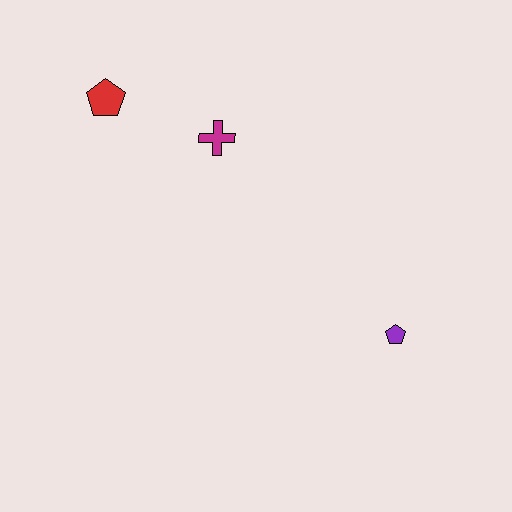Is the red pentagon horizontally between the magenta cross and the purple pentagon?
No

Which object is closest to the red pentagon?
The magenta cross is closest to the red pentagon.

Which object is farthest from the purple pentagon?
The red pentagon is farthest from the purple pentagon.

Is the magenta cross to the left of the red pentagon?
No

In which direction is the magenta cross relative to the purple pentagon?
The magenta cross is above the purple pentagon.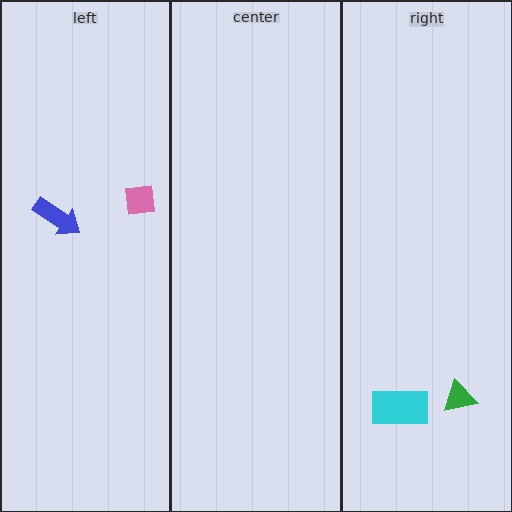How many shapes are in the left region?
2.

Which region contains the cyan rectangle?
The right region.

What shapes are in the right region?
The cyan rectangle, the green triangle.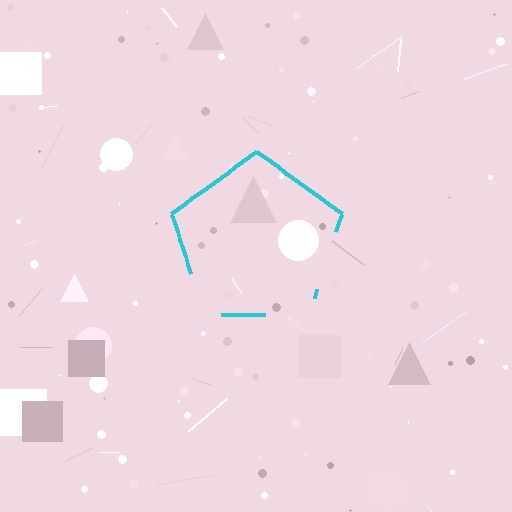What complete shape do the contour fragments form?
The contour fragments form a pentagon.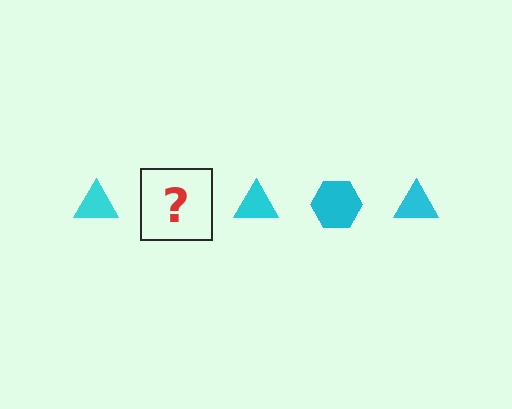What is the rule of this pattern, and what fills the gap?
The rule is that the pattern cycles through triangle, hexagon shapes in cyan. The gap should be filled with a cyan hexagon.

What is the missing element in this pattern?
The missing element is a cyan hexagon.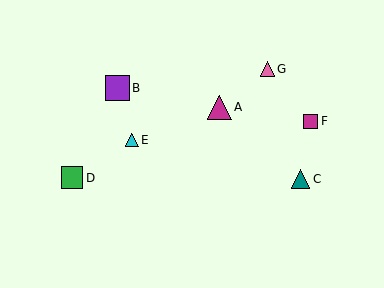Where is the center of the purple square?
The center of the purple square is at (117, 88).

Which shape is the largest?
The purple square (labeled B) is the largest.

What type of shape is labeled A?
Shape A is a magenta triangle.